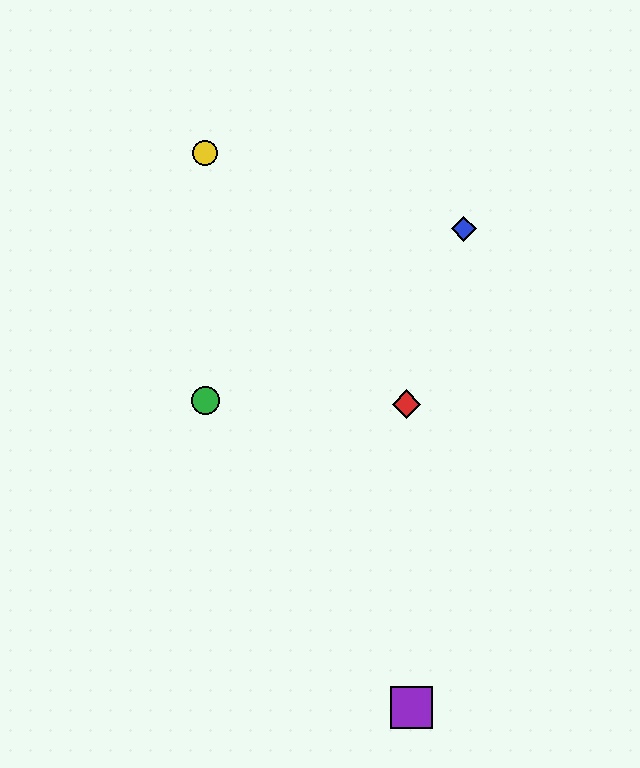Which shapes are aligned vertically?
The green circle, the yellow circle are aligned vertically.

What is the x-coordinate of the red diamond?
The red diamond is at x≈406.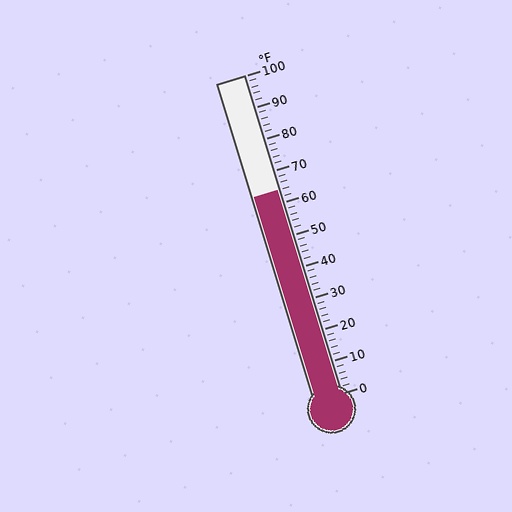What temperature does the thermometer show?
The thermometer shows approximately 64°F.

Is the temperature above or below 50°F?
The temperature is above 50°F.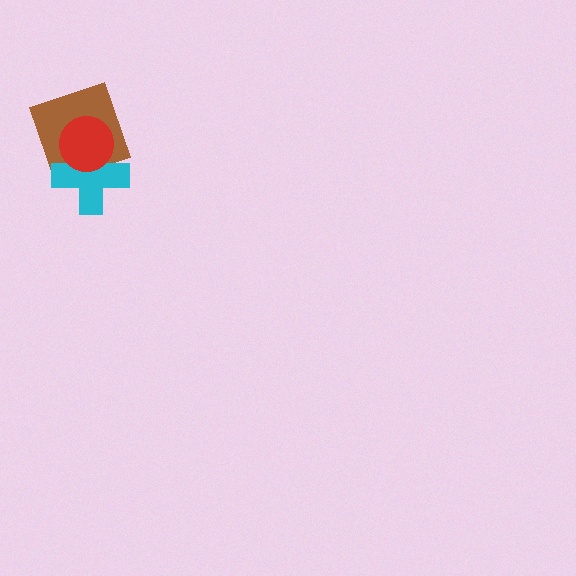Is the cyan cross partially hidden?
Yes, it is partially covered by another shape.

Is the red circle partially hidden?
No, no other shape covers it.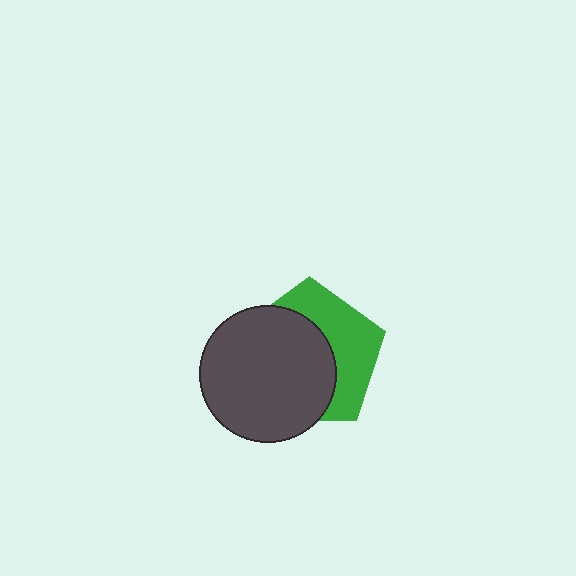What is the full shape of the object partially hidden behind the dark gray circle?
The partially hidden object is a green pentagon.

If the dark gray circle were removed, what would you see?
You would see the complete green pentagon.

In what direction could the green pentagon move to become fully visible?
The green pentagon could move toward the upper-right. That would shift it out from behind the dark gray circle entirely.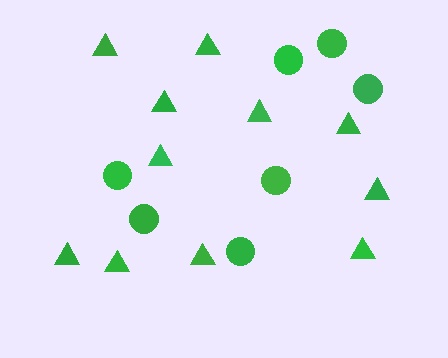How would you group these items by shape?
There are 2 groups: one group of triangles (11) and one group of circles (7).